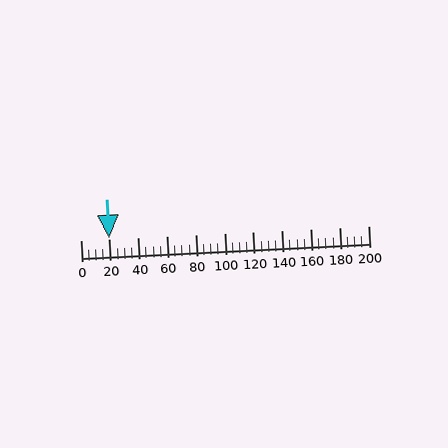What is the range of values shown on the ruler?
The ruler shows values from 0 to 200.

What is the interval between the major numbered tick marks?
The major tick marks are spaced 20 units apart.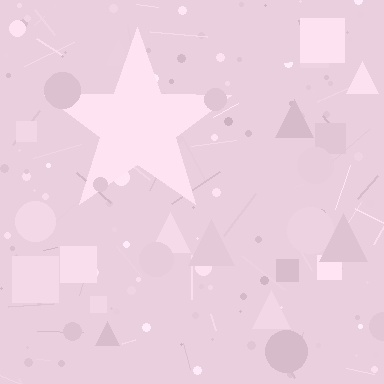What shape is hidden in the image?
A star is hidden in the image.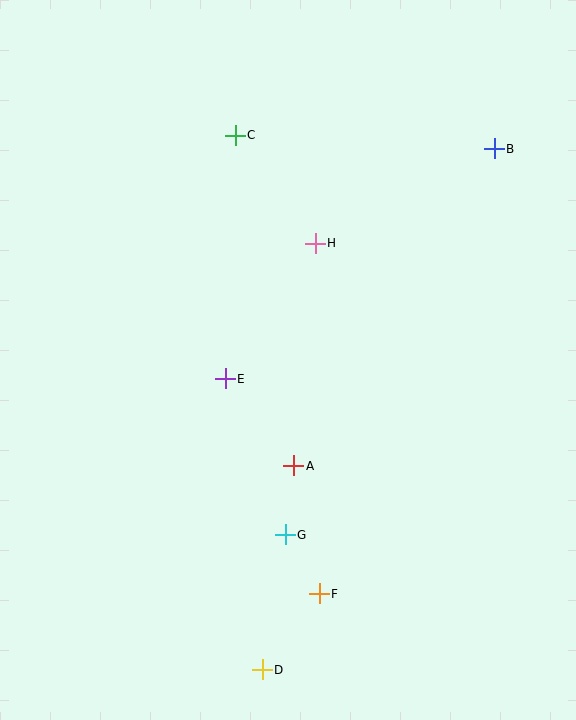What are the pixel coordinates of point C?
Point C is at (235, 135).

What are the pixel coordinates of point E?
Point E is at (225, 379).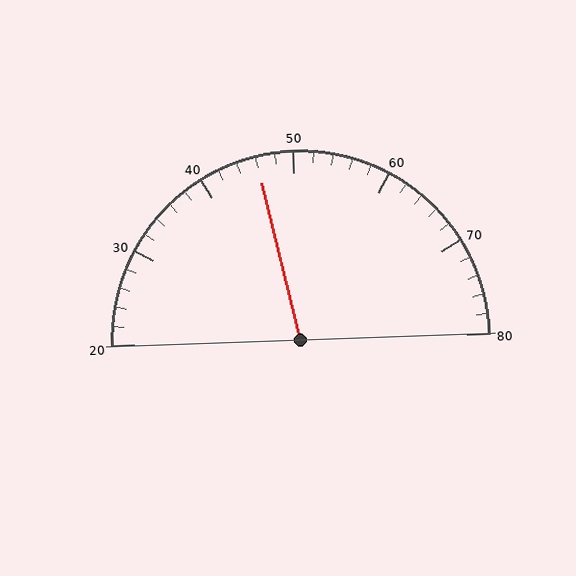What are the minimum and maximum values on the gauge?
The gauge ranges from 20 to 80.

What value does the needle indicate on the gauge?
The needle indicates approximately 46.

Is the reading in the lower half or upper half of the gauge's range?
The reading is in the lower half of the range (20 to 80).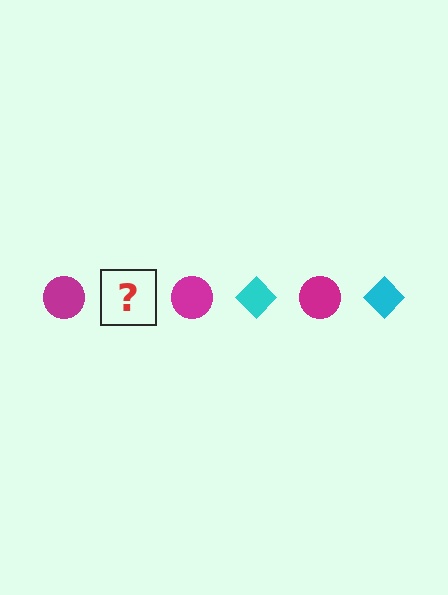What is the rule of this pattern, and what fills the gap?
The rule is that the pattern alternates between magenta circle and cyan diamond. The gap should be filled with a cyan diamond.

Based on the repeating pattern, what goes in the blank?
The blank should be a cyan diamond.